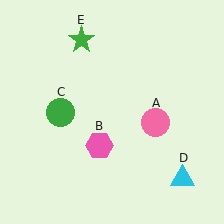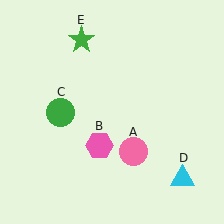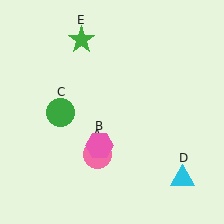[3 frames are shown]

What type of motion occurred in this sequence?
The pink circle (object A) rotated clockwise around the center of the scene.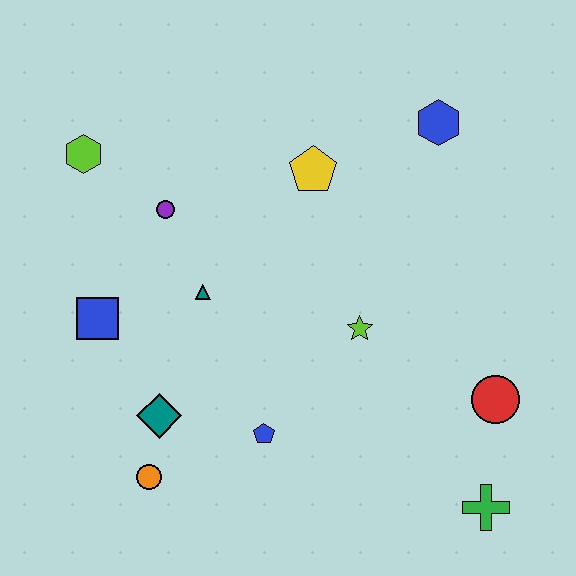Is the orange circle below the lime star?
Yes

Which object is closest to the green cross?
The red circle is closest to the green cross.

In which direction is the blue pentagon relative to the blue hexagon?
The blue pentagon is below the blue hexagon.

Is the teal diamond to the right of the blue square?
Yes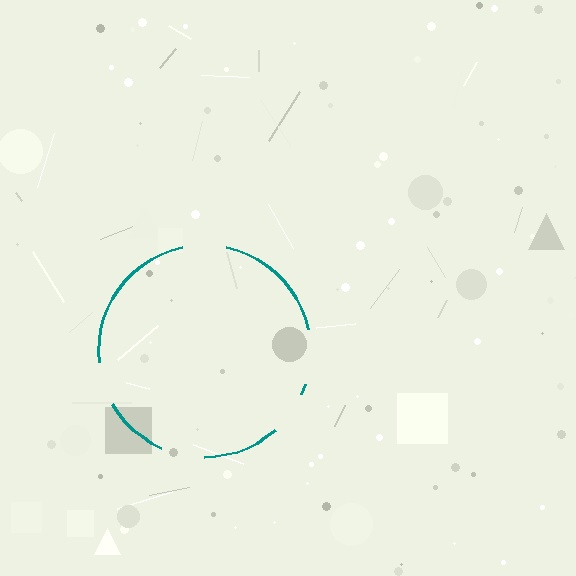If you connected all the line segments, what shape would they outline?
They would outline a circle.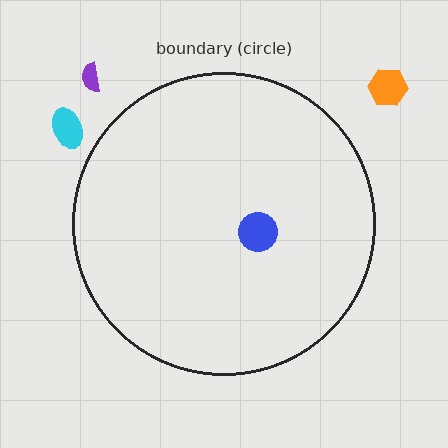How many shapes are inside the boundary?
1 inside, 3 outside.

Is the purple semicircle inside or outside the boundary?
Outside.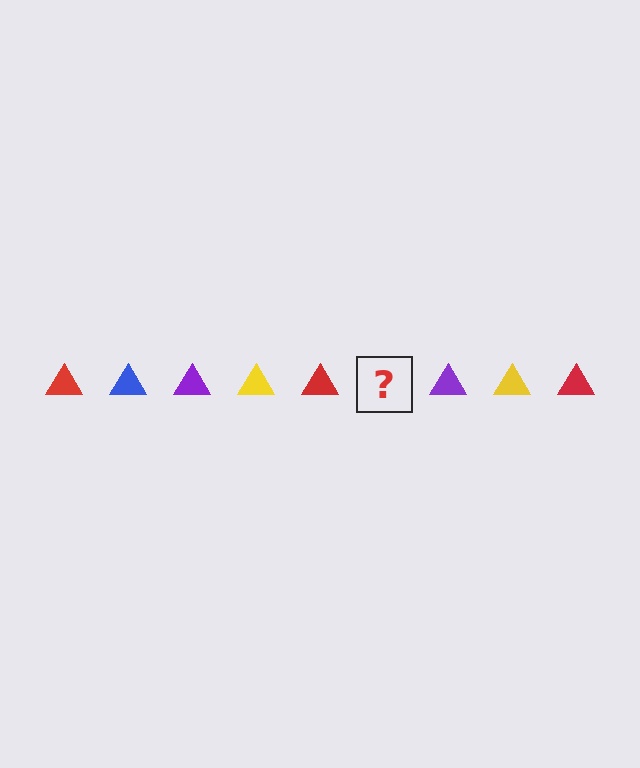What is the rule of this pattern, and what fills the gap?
The rule is that the pattern cycles through red, blue, purple, yellow triangles. The gap should be filled with a blue triangle.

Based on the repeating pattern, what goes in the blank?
The blank should be a blue triangle.